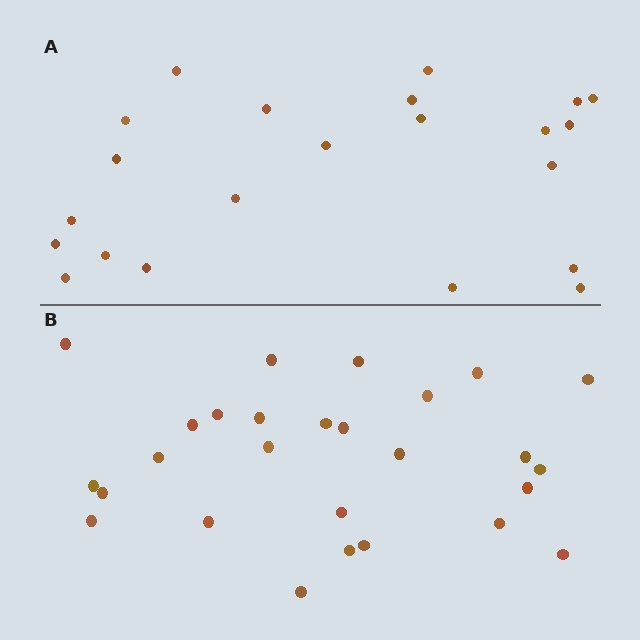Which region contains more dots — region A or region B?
Region B (the bottom region) has more dots.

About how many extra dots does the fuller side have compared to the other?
Region B has about 5 more dots than region A.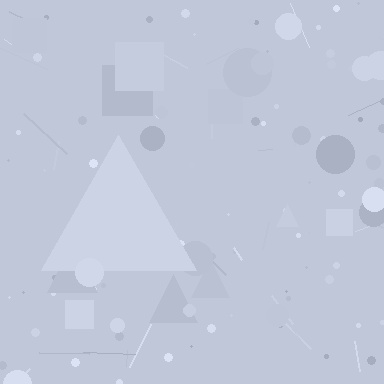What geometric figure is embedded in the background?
A triangle is embedded in the background.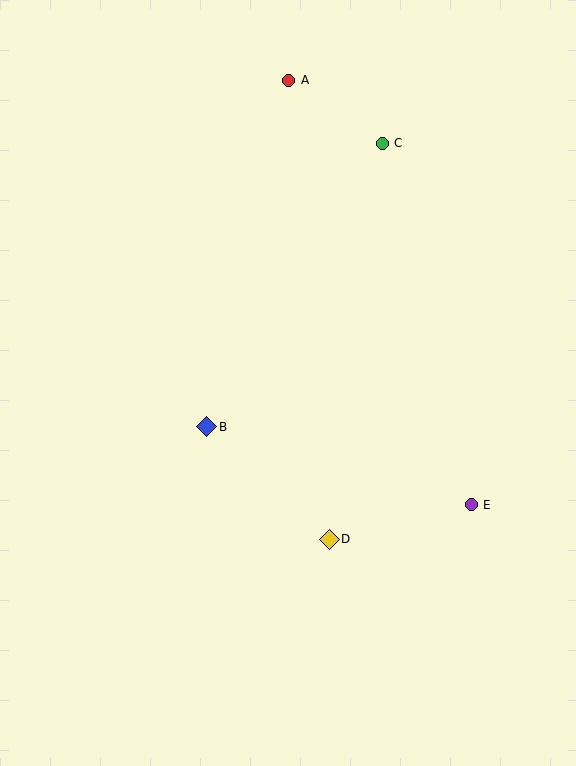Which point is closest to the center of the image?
Point B at (207, 427) is closest to the center.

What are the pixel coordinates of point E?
Point E is at (471, 505).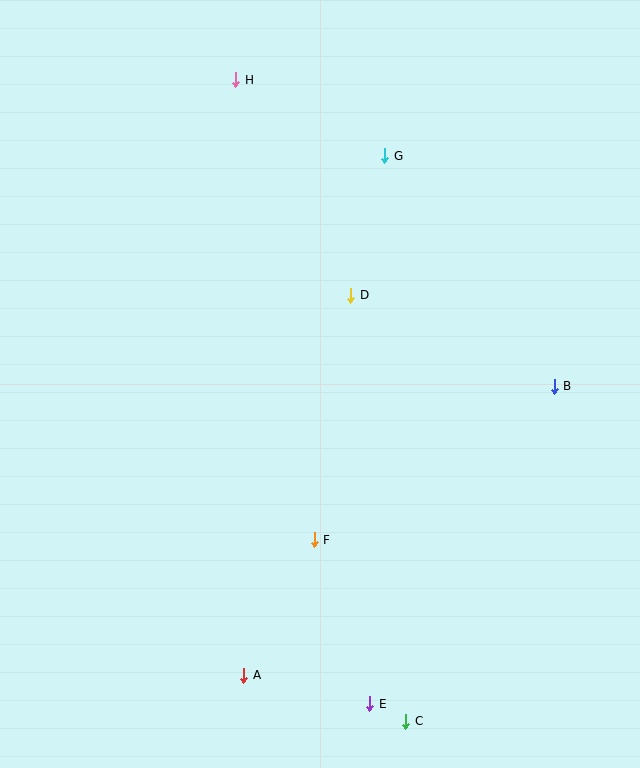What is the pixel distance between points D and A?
The distance between D and A is 395 pixels.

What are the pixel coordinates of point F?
Point F is at (314, 540).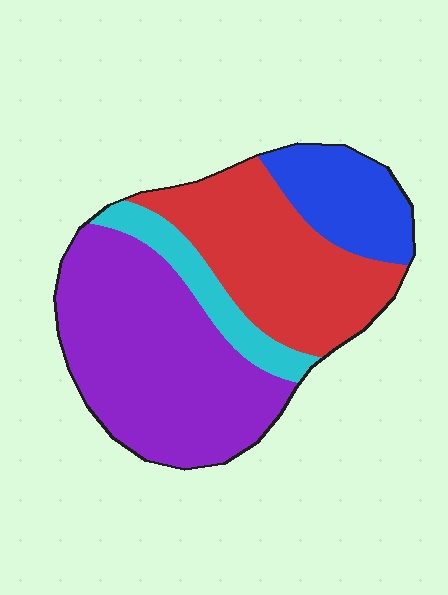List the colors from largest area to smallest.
From largest to smallest: purple, red, blue, cyan.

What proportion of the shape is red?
Red takes up about one third (1/3) of the shape.